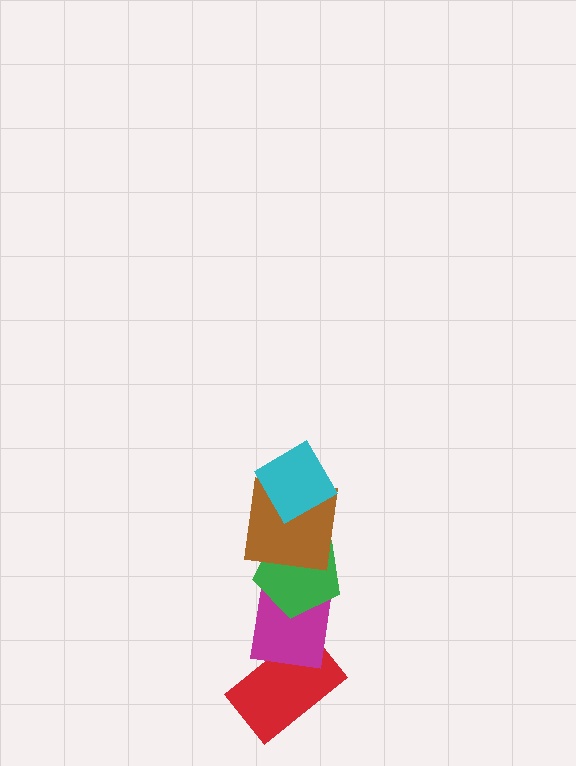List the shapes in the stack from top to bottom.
From top to bottom: the cyan diamond, the brown square, the green pentagon, the magenta square, the red rectangle.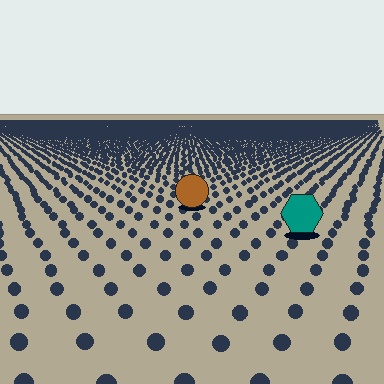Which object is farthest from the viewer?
The brown circle is farthest from the viewer. It appears smaller and the ground texture around it is denser.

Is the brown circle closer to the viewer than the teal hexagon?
No. The teal hexagon is closer — you can tell from the texture gradient: the ground texture is coarser near it.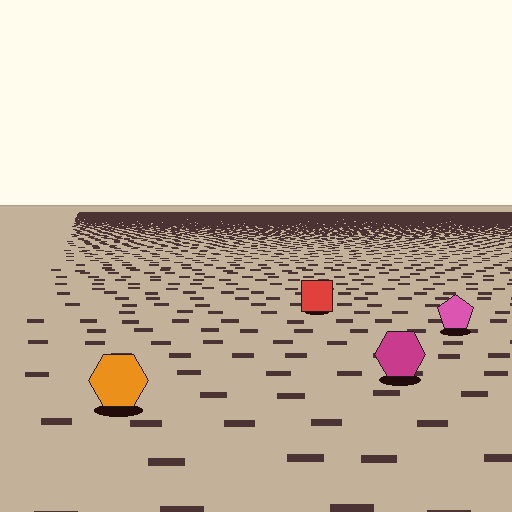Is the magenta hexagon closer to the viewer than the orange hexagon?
No. The orange hexagon is closer — you can tell from the texture gradient: the ground texture is coarser near it.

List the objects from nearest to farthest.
From nearest to farthest: the orange hexagon, the magenta hexagon, the pink pentagon, the red square.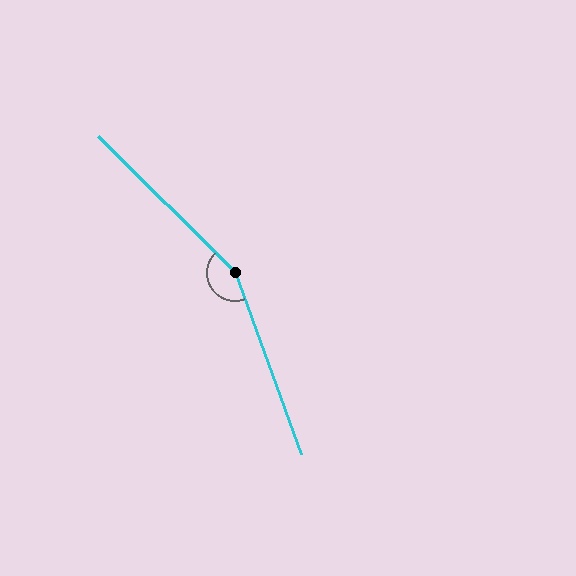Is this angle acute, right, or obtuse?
It is obtuse.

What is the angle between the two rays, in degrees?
Approximately 155 degrees.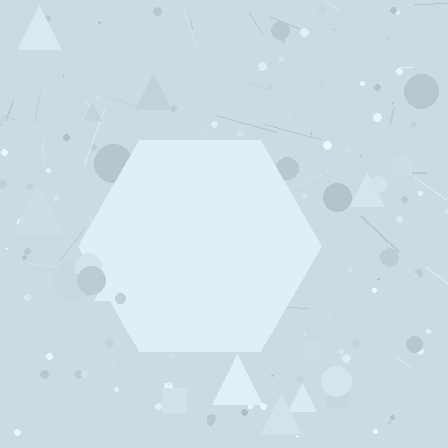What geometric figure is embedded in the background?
A hexagon is embedded in the background.